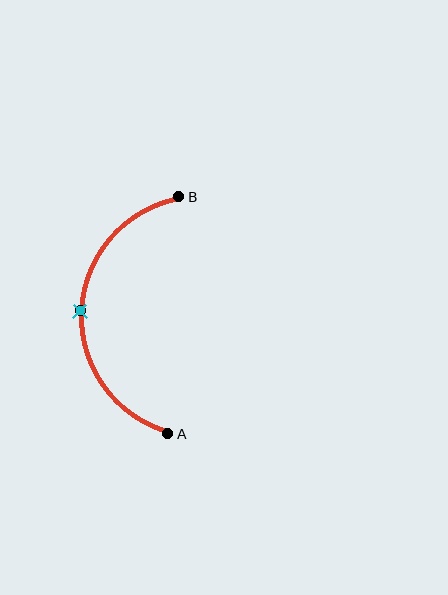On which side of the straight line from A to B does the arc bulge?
The arc bulges to the left of the straight line connecting A and B.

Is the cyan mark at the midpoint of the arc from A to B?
Yes. The cyan mark lies on the arc at equal arc-length from both A and B — it is the arc midpoint.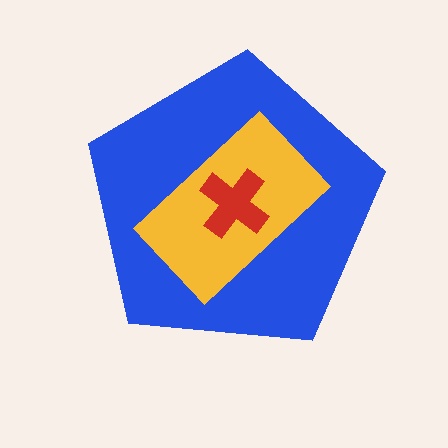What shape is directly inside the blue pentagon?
The yellow rectangle.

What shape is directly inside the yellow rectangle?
The red cross.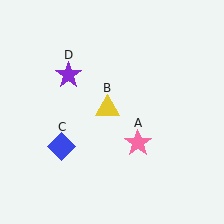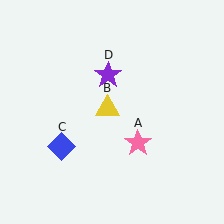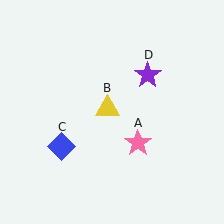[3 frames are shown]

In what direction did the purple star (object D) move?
The purple star (object D) moved right.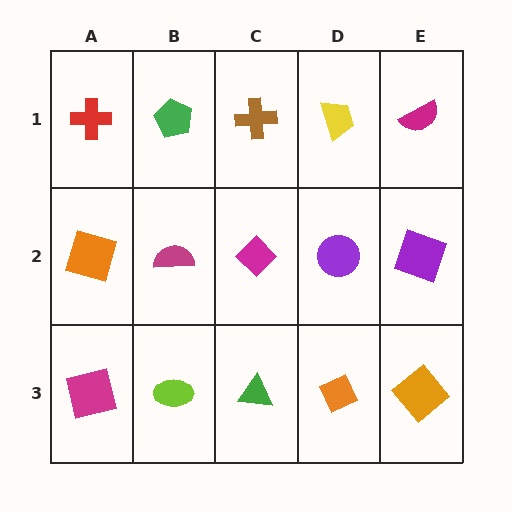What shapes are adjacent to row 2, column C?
A brown cross (row 1, column C), a green triangle (row 3, column C), a magenta semicircle (row 2, column B), a purple circle (row 2, column D).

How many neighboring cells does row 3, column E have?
2.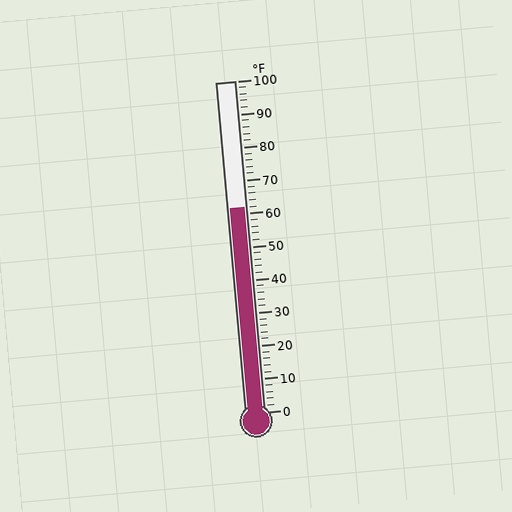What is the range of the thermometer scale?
The thermometer scale ranges from 0°F to 100°F.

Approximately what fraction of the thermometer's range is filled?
The thermometer is filled to approximately 60% of its range.